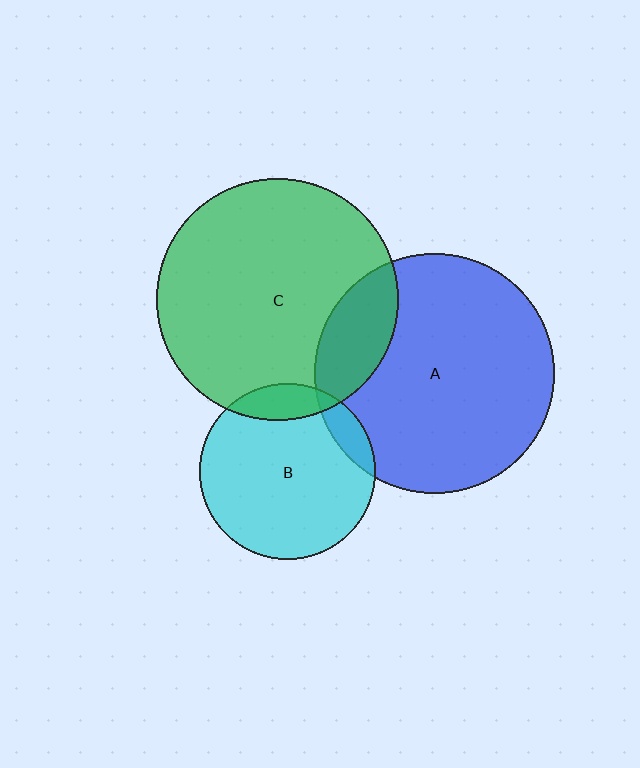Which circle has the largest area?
Circle C (green).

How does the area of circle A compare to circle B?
Approximately 1.8 times.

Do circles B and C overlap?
Yes.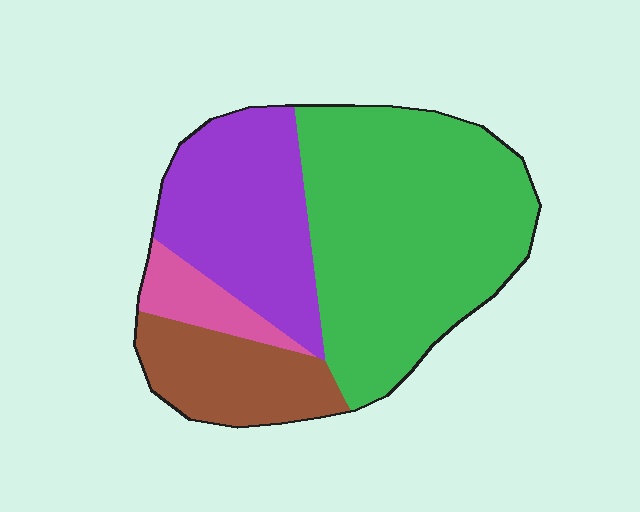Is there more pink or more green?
Green.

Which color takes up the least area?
Pink, at roughly 5%.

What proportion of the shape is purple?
Purple covers around 25% of the shape.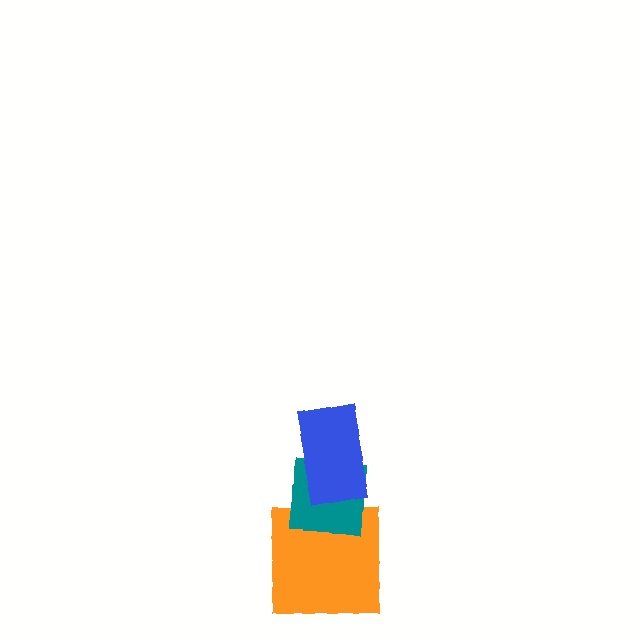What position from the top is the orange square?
The orange square is 3rd from the top.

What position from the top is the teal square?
The teal square is 2nd from the top.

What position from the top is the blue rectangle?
The blue rectangle is 1st from the top.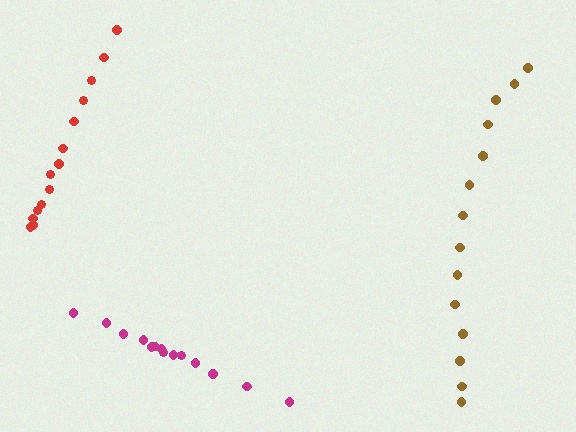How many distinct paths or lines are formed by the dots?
There are 3 distinct paths.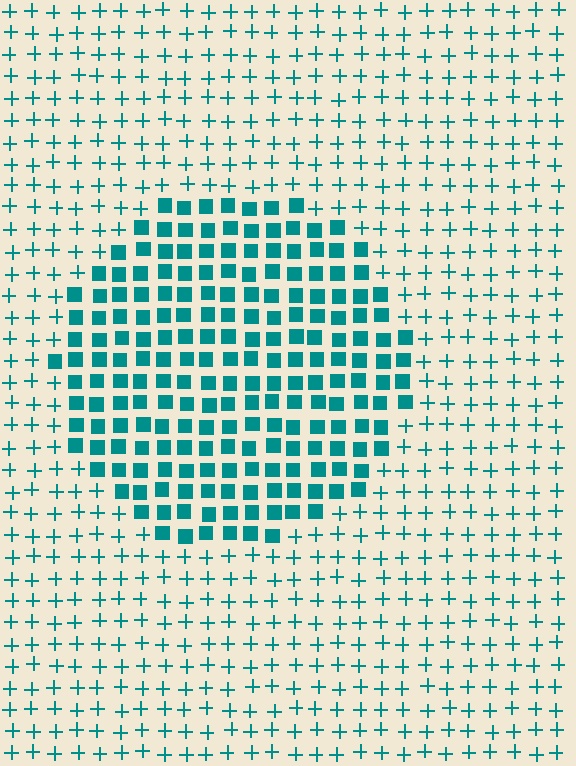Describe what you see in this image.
The image is filled with small teal elements arranged in a uniform grid. A circle-shaped region contains squares, while the surrounding area contains plus signs. The boundary is defined purely by the change in element shape.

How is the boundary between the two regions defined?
The boundary is defined by a change in element shape: squares inside vs. plus signs outside. All elements share the same color and spacing.